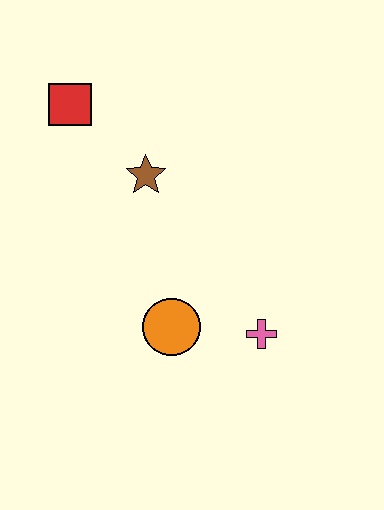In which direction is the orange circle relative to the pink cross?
The orange circle is to the left of the pink cross.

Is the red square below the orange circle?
No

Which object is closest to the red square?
The brown star is closest to the red square.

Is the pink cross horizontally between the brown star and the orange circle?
No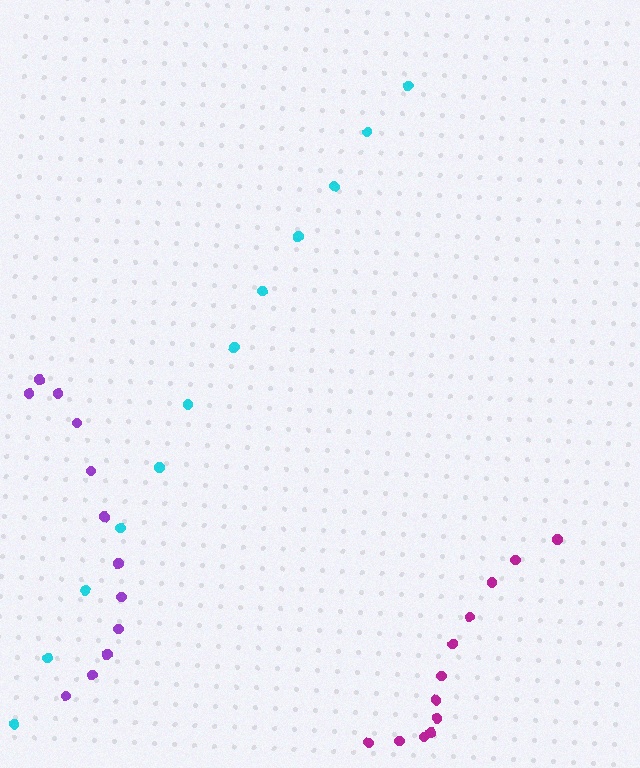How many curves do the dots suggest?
There are 3 distinct paths.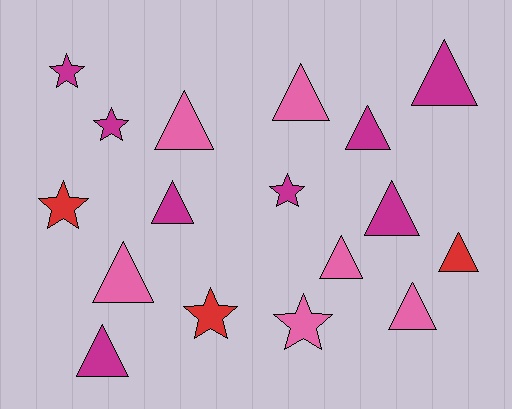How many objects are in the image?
There are 17 objects.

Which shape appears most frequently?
Triangle, with 11 objects.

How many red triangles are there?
There is 1 red triangle.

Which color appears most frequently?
Magenta, with 8 objects.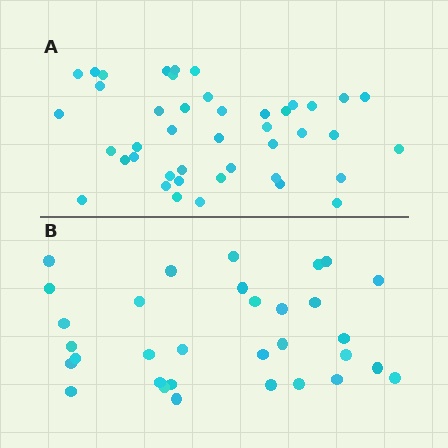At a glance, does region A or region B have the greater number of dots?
Region A (the top region) has more dots.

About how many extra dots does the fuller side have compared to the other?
Region A has roughly 12 or so more dots than region B.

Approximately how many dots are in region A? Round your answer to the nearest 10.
About 40 dots. (The exact count is 43, which rounds to 40.)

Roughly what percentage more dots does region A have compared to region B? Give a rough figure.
About 35% more.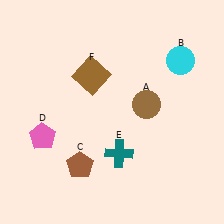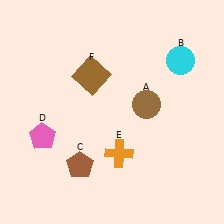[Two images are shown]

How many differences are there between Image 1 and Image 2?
There is 1 difference between the two images.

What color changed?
The cross (E) changed from teal in Image 1 to orange in Image 2.